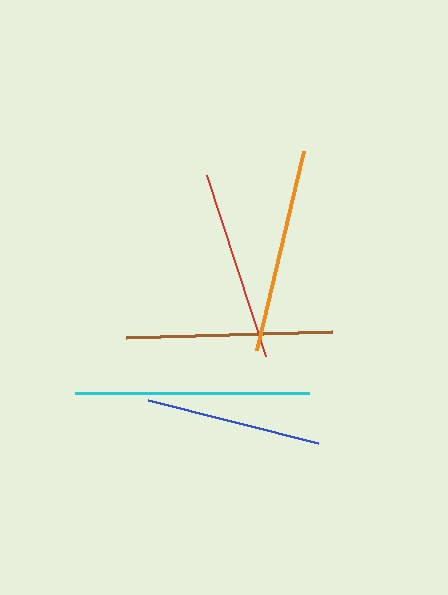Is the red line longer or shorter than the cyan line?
The cyan line is longer than the red line.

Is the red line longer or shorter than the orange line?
The orange line is longer than the red line.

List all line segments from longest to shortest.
From longest to shortest: cyan, brown, orange, red, blue.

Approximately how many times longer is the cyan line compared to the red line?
The cyan line is approximately 1.2 times the length of the red line.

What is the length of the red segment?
The red segment is approximately 190 pixels long.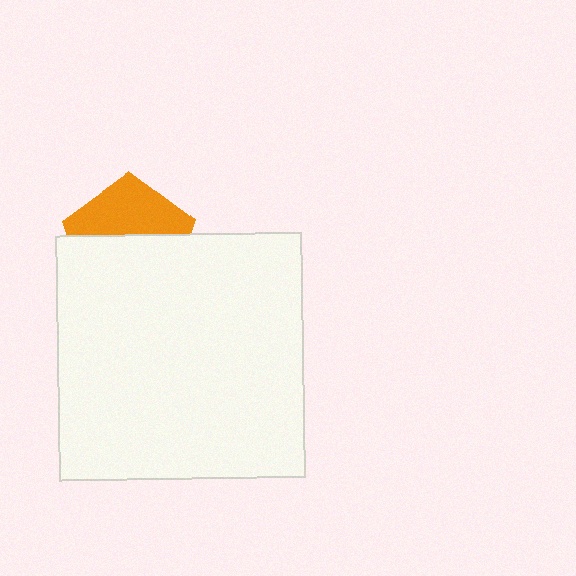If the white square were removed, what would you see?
You would see the complete orange pentagon.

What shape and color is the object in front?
The object in front is a white square.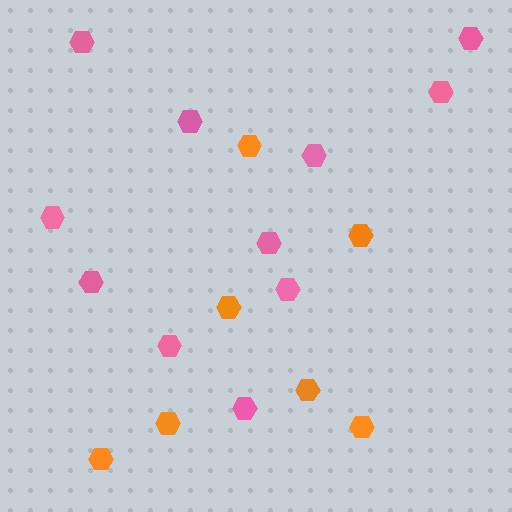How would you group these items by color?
There are 2 groups: one group of orange hexagons (7) and one group of pink hexagons (11).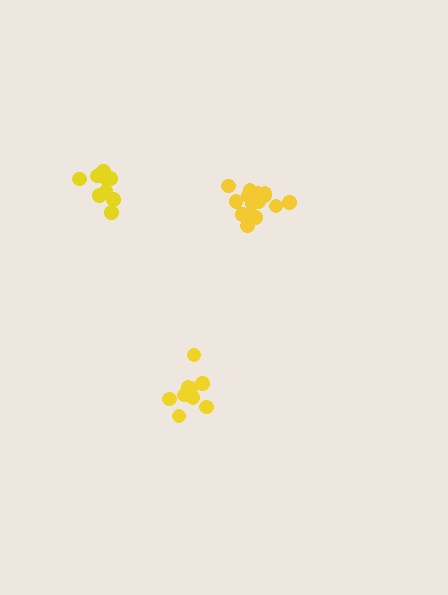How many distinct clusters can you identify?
There are 3 distinct clusters.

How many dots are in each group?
Group 1: 10 dots, Group 2: 10 dots, Group 3: 15 dots (35 total).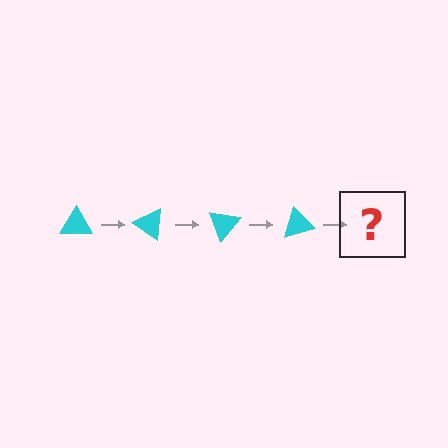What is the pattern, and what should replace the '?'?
The pattern is that the triangle rotates 35 degrees each step. The '?' should be a cyan triangle rotated 140 degrees.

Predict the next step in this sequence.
The next step is a cyan triangle rotated 140 degrees.